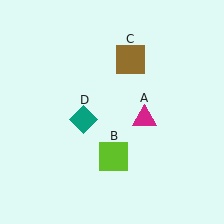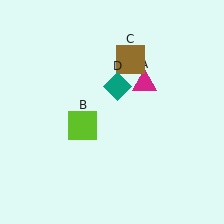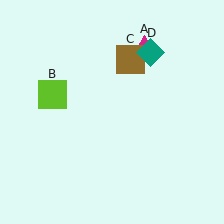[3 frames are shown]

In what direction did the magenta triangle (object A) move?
The magenta triangle (object A) moved up.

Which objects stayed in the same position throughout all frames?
Brown square (object C) remained stationary.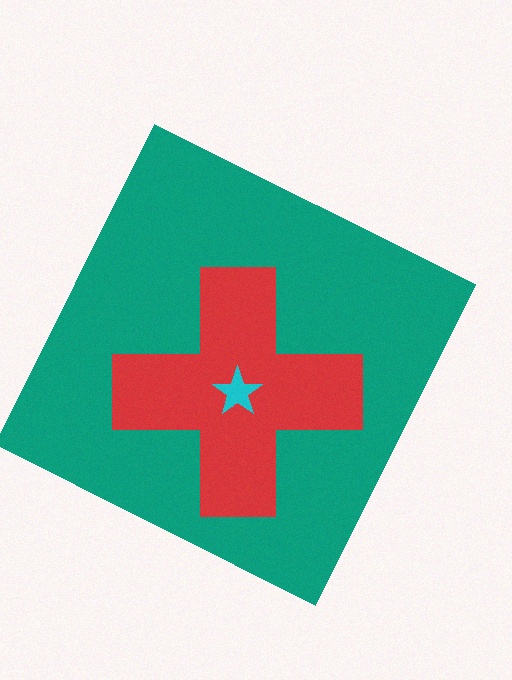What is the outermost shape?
The teal square.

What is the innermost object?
The cyan star.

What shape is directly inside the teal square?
The red cross.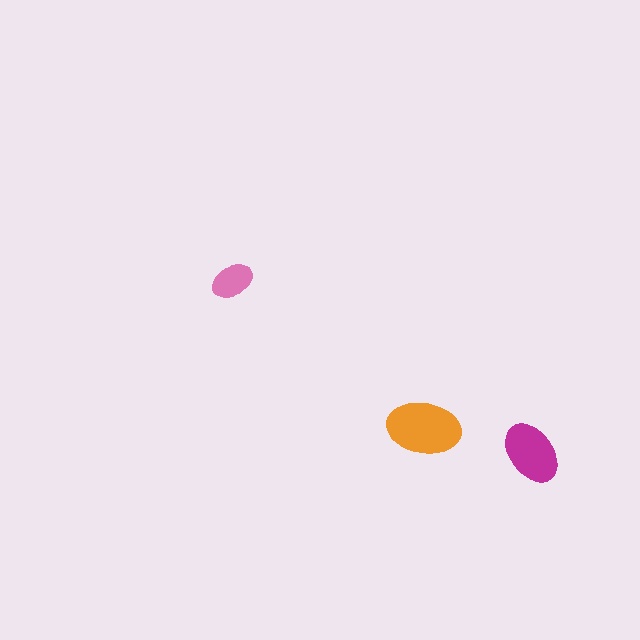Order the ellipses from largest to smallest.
the orange one, the magenta one, the pink one.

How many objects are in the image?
There are 3 objects in the image.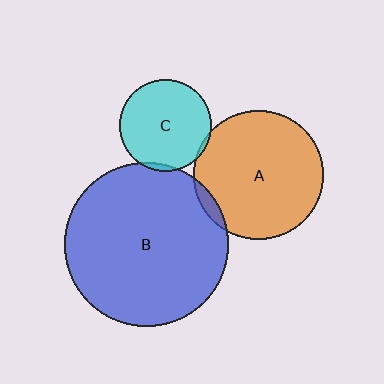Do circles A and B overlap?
Yes.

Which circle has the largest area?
Circle B (blue).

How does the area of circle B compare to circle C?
Approximately 3.2 times.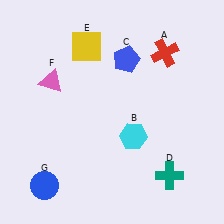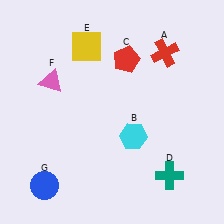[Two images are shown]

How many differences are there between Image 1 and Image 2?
There is 1 difference between the two images.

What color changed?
The pentagon (C) changed from blue in Image 1 to red in Image 2.